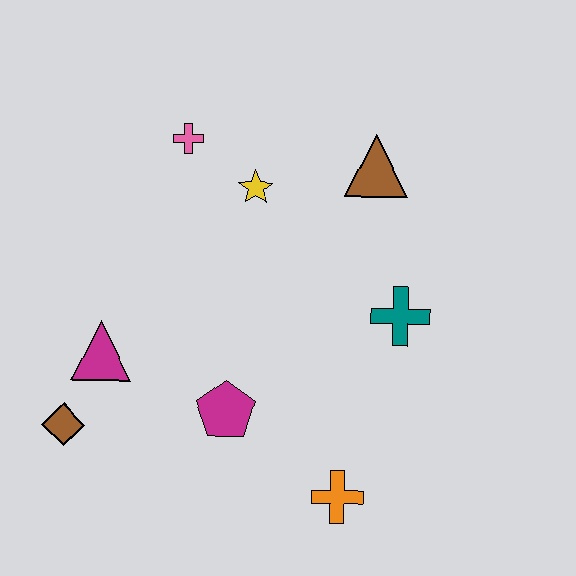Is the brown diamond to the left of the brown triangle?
Yes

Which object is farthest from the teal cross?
The brown diamond is farthest from the teal cross.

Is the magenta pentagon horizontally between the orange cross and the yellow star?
No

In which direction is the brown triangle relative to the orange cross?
The brown triangle is above the orange cross.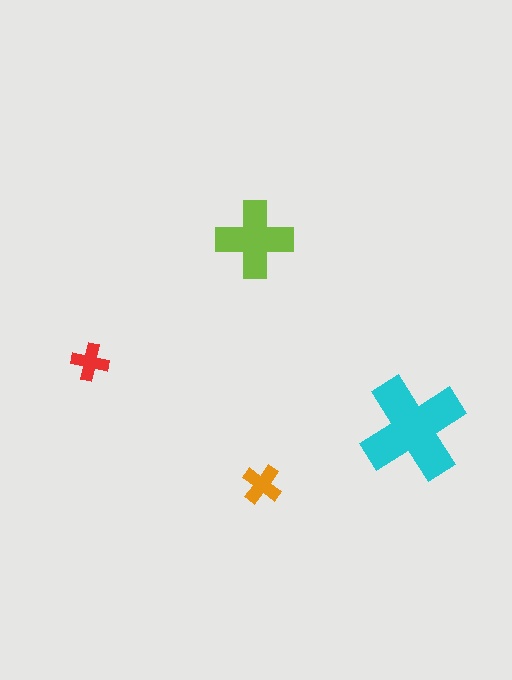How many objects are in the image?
There are 4 objects in the image.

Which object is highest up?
The lime cross is topmost.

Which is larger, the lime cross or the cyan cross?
The cyan one.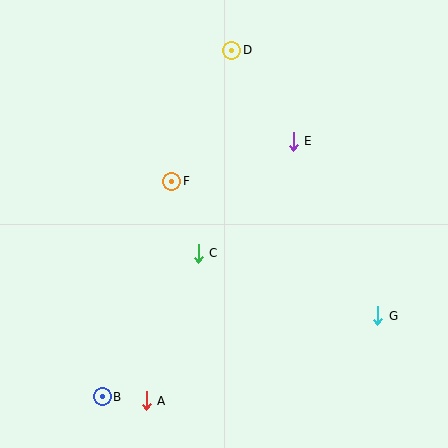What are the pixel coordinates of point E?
Point E is at (293, 141).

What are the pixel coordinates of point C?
Point C is at (198, 253).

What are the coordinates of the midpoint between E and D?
The midpoint between E and D is at (262, 96).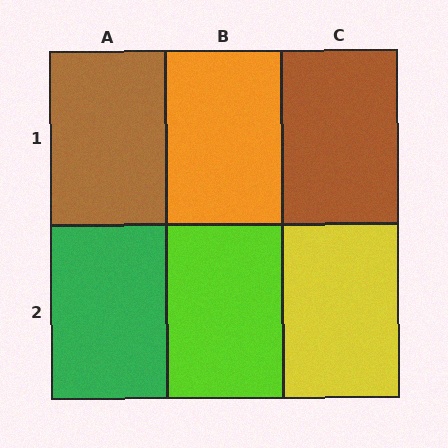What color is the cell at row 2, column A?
Green.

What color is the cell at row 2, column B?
Lime.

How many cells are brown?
2 cells are brown.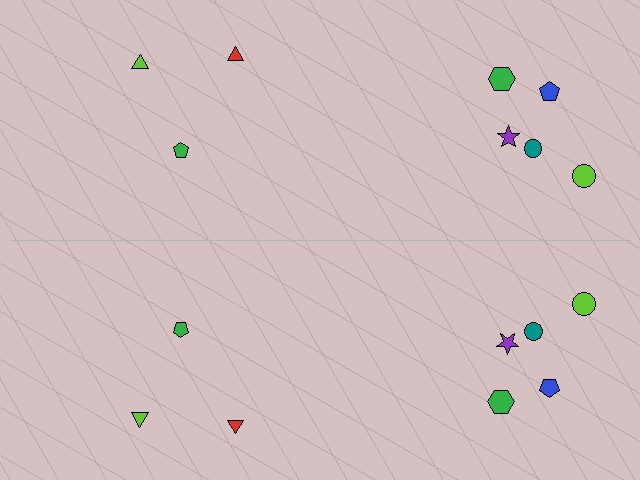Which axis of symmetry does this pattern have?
The pattern has a horizontal axis of symmetry running through the center of the image.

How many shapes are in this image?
There are 16 shapes in this image.